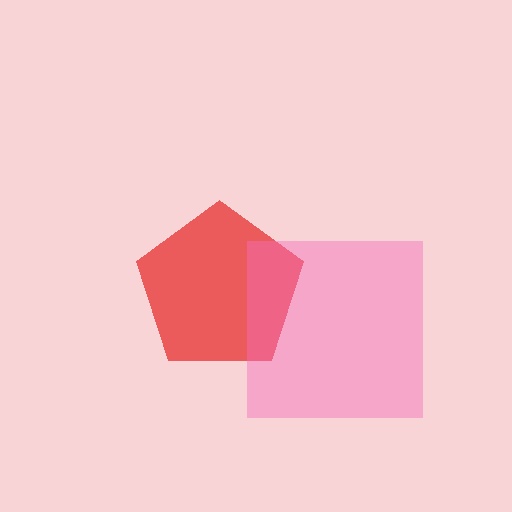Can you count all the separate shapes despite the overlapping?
Yes, there are 2 separate shapes.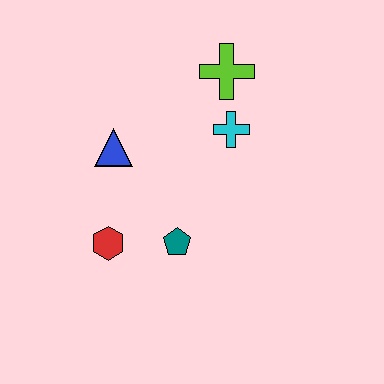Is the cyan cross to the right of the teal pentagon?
Yes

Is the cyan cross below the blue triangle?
No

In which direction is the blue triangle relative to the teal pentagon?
The blue triangle is above the teal pentagon.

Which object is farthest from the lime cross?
The red hexagon is farthest from the lime cross.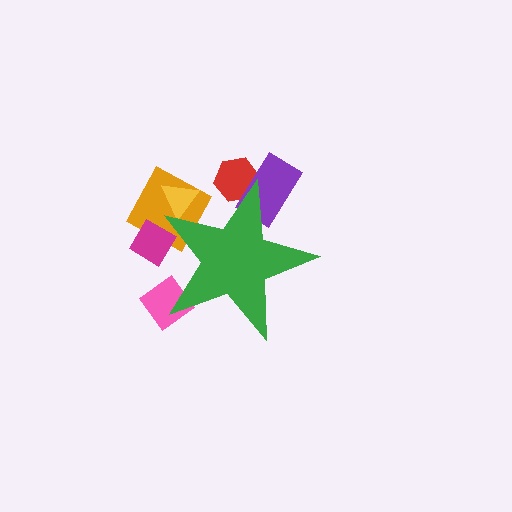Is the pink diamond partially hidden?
Yes, the pink diamond is partially hidden behind the green star.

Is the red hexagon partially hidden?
Yes, the red hexagon is partially hidden behind the green star.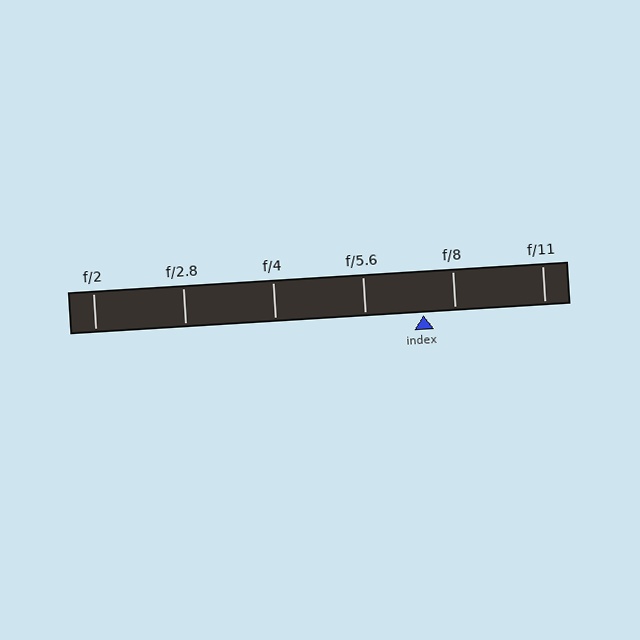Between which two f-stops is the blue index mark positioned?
The index mark is between f/5.6 and f/8.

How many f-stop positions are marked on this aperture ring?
There are 6 f-stop positions marked.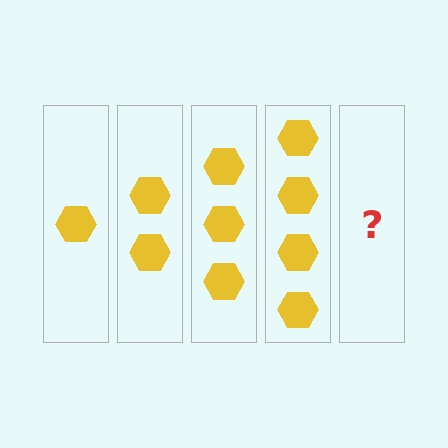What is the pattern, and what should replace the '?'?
The pattern is that each step adds one more hexagon. The '?' should be 5 hexagons.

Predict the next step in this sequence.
The next step is 5 hexagons.